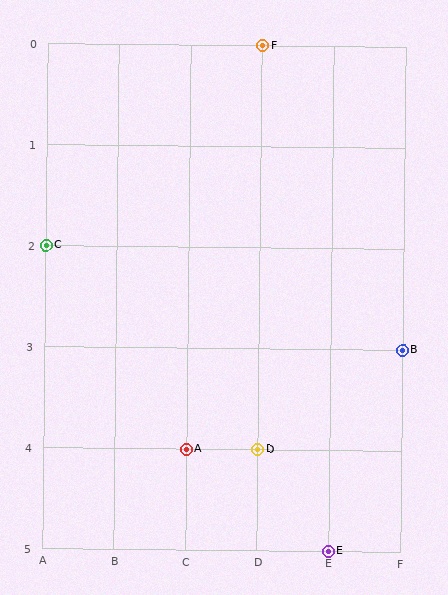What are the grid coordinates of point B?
Point B is at grid coordinates (F, 3).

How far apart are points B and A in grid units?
Points B and A are 3 columns and 1 row apart (about 3.2 grid units diagonally).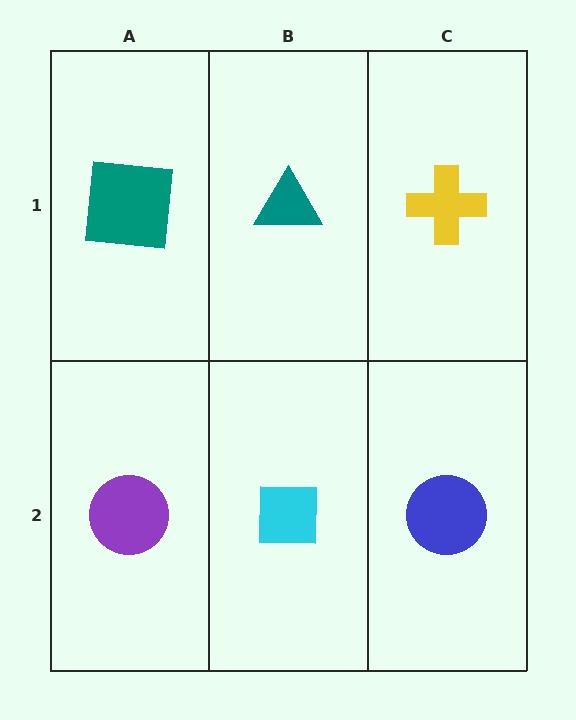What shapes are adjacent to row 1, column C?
A blue circle (row 2, column C), a teal triangle (row 1, column B).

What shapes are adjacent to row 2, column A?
A teal square (row 1, column A), a cyan square (row 2, column B).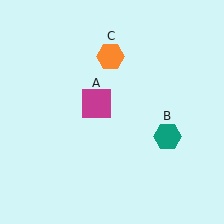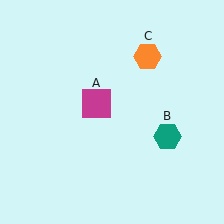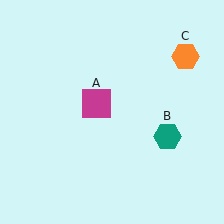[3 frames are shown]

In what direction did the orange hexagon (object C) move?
The orange hexagon (object C) moved right.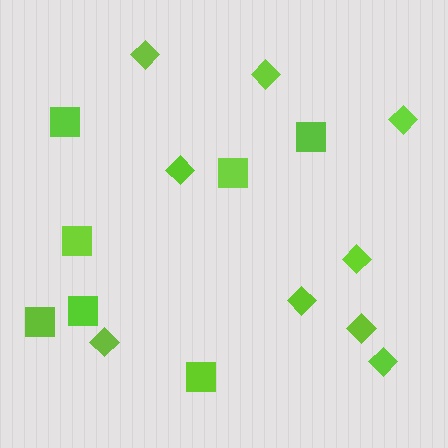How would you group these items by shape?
There are 2 groups: one group of squares (7) and one group of diamonds (9).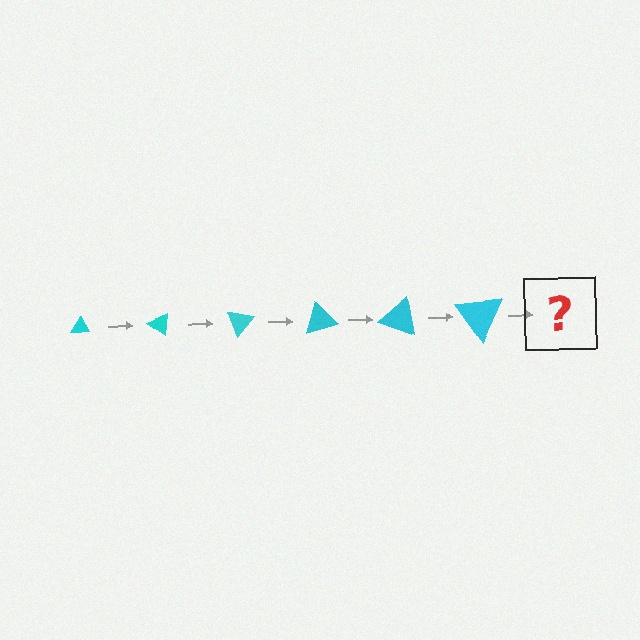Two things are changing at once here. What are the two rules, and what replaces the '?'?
The two rules are that the triangle grows larger each step and it rotates 35 degrees each step. The '?' should be a triangle, larger than the previous one and rotated 210 degrees from the start.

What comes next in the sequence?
The next element should be a triangle, larger than the previous one and rotated 210 degrees from the start.